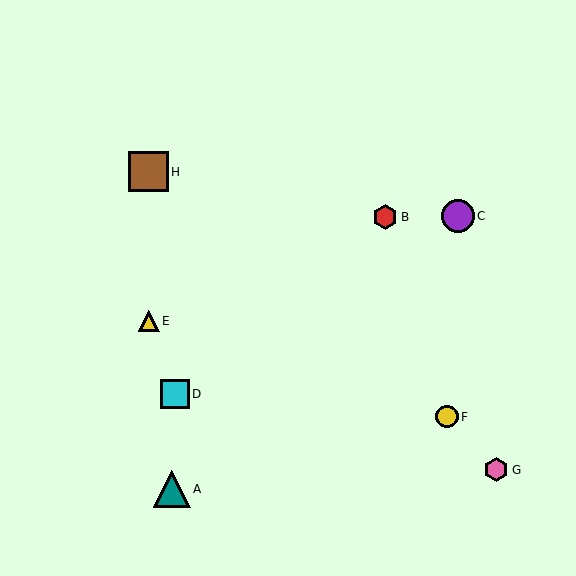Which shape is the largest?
The brown square (labeled H) is the largest.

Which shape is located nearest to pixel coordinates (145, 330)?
The yellow triangle (labeled E) at (149, 321) is nearest to that location.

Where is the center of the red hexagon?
The center of the red hexagon is at (385, 217).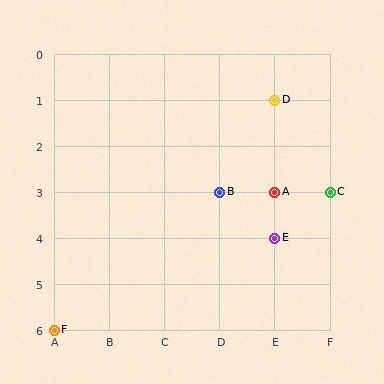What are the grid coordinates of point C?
Point C is at grid coordinates (F, 3).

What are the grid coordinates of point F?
Point F is at grid coordinates (A, 6).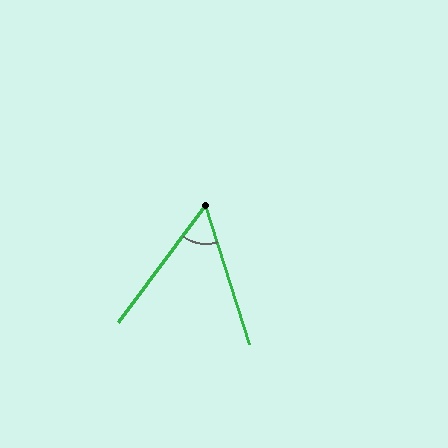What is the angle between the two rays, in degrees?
Approximately 54 degrees.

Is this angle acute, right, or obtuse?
It is acute.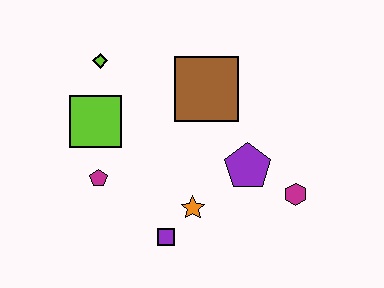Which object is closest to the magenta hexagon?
The purple pentagon is closest to the magenta hexagon.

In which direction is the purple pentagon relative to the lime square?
The purple pentagon is to the right of the lime square.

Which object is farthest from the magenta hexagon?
The lime diamond is farthest from the magenta hexagon.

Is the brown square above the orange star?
Yes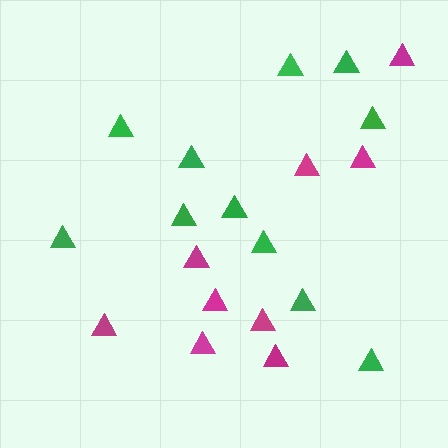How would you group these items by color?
There are 2 groups: one group of magenta triangles (9) and one group of green triangles (11).